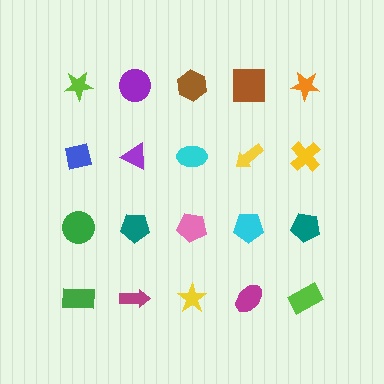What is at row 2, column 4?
A yellow arrow.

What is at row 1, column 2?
A purple circle.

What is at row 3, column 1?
A green circle.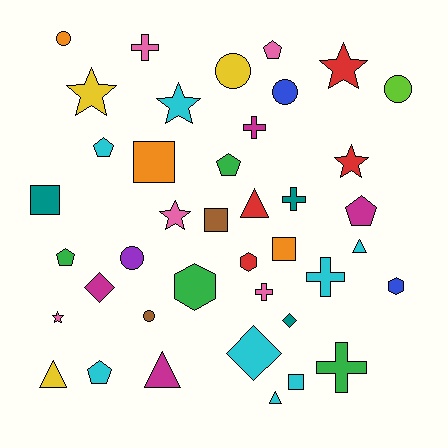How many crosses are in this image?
There are 6 crosses.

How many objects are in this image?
There are 40 objects.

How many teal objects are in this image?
There are 3 teal objects.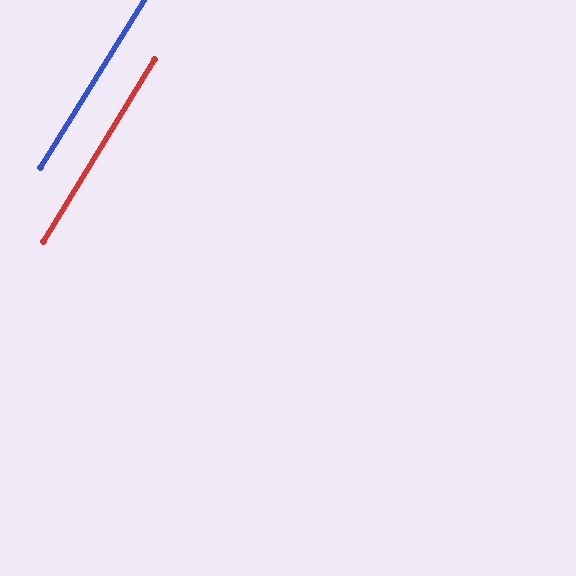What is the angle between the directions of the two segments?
Approximately 0 degrees.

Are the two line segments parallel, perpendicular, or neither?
Parallel — their directions differ by only 0.0°.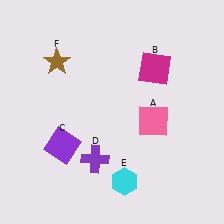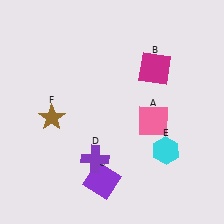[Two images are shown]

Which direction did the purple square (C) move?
The purple square (C) moved right.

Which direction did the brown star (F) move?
The brown star (F) moved down.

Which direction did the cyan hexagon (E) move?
The cyan hexagon (E) moved right.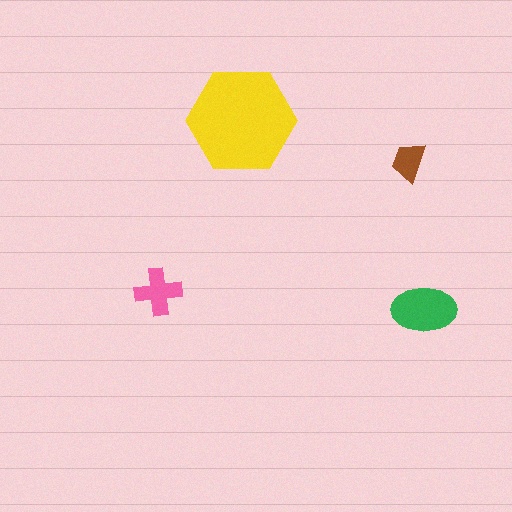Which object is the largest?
The yellow hexagon.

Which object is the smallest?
The brown trapezoid.